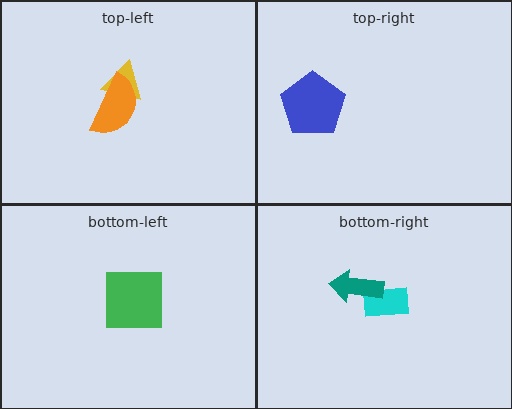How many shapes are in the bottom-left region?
1.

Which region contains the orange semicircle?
The top-left region.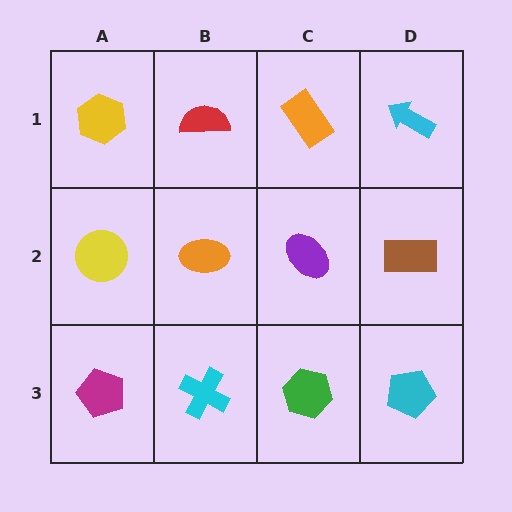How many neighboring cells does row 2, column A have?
3.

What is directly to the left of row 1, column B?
A yellow hexagon.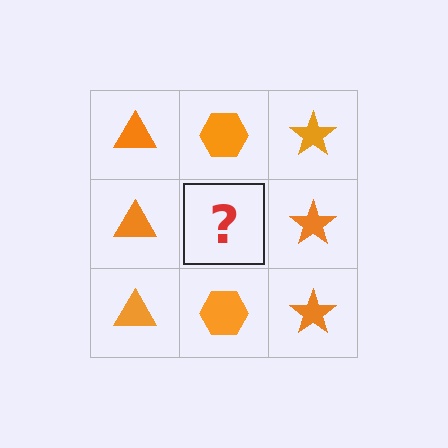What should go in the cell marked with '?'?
The missing cell should contain an orange hexagon.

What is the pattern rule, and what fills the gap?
The rule is that each column has a consistent shape. The gap should be filled with an orange hexagon.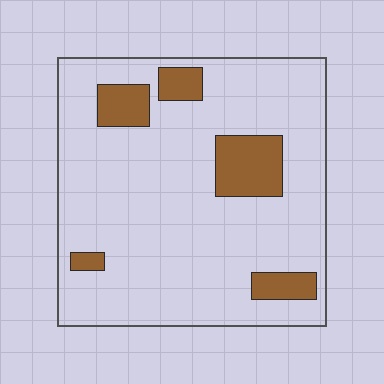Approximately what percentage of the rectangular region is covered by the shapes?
Approximately 15%.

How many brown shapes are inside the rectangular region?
5.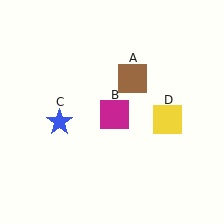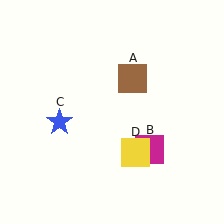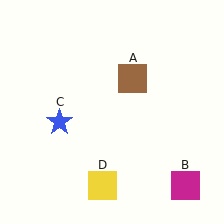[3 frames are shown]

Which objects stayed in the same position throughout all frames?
Brown square (object A) and blue star (object C) remained stationary.